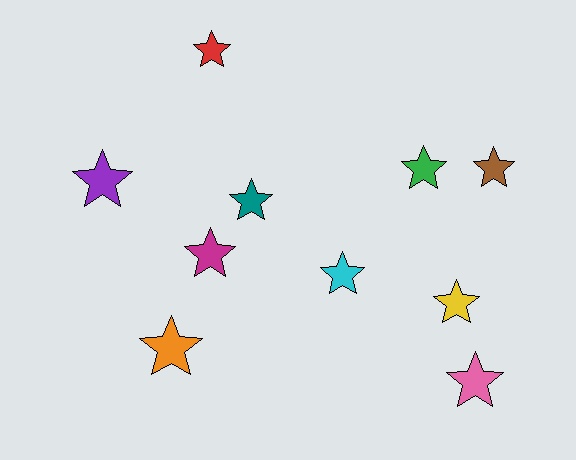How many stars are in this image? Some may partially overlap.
There are 10 stars.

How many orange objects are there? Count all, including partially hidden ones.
There is 1 orange object.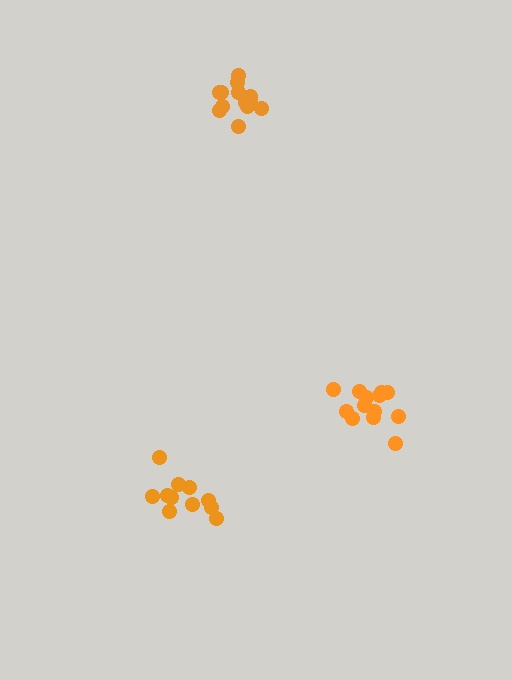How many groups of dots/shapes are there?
There are 3 groups.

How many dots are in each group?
Group 1: 13 dots, Group 2: 13 dots, Group 3: 11 dots (37 total).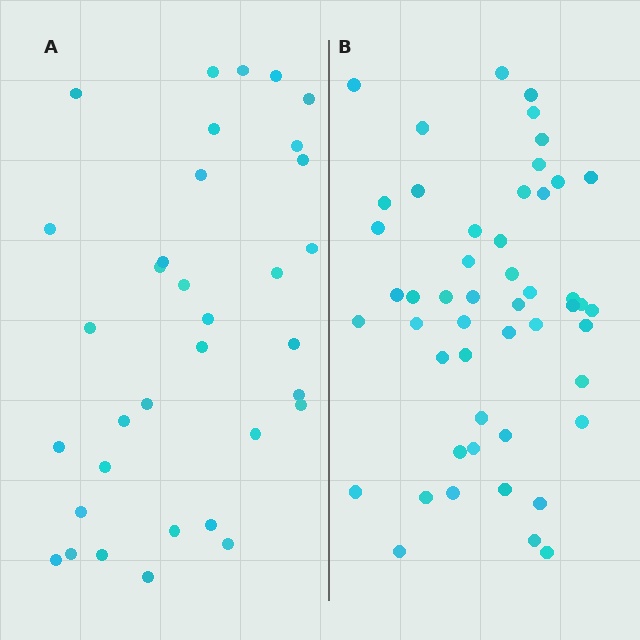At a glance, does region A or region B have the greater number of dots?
Region B (the right region) has more dots.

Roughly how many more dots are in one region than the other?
Region B has approximately 15 more dots than region A.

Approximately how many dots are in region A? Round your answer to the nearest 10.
About 30 dots. (The exact count is 34, which rounds to 30.)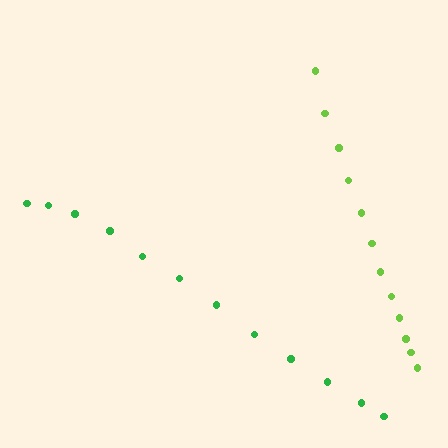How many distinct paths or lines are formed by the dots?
There are 2 distinct paths.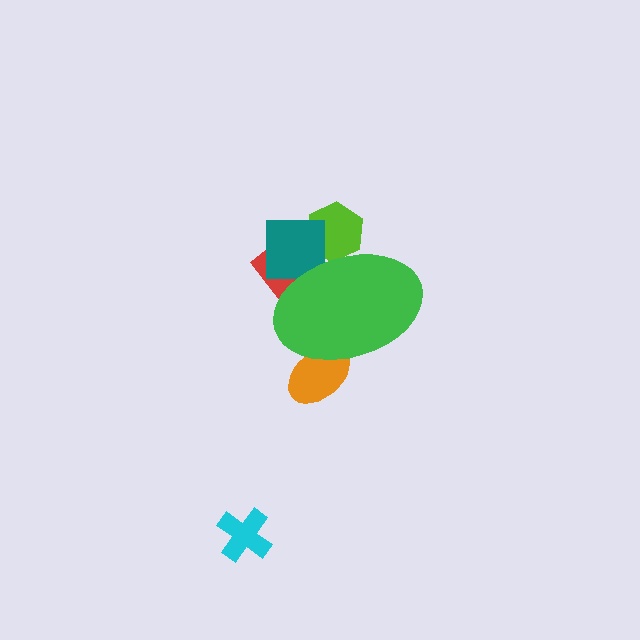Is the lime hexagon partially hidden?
Yes, the lime hexagon is partially hidden behind the green ellipse.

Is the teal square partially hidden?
Yes, the teal square is partially hidden behind the green ellipse.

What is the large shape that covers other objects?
A green ellipse.